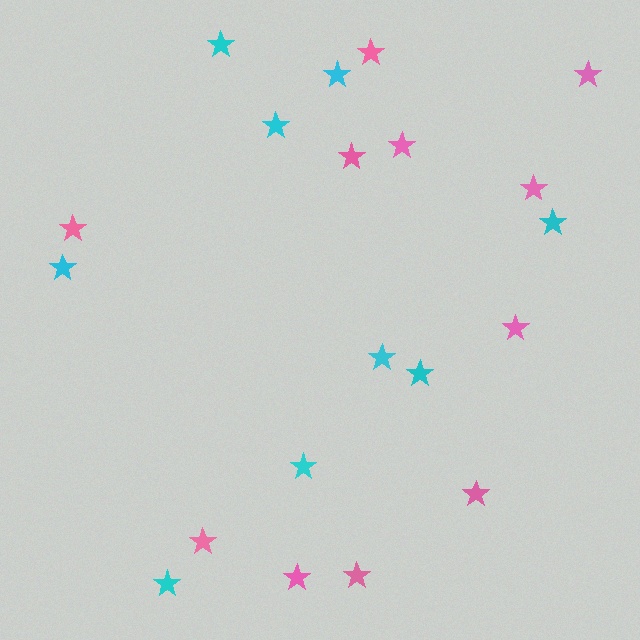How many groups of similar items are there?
There are 2 groups: one group of pink stars (11) and one group of cyan stars (9).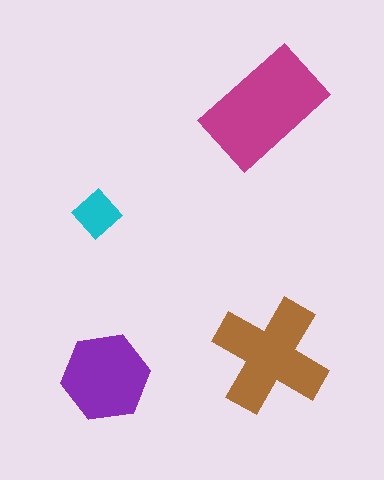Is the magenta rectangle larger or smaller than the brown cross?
Larger.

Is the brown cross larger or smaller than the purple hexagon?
Larger.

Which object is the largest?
The magenta rectangle.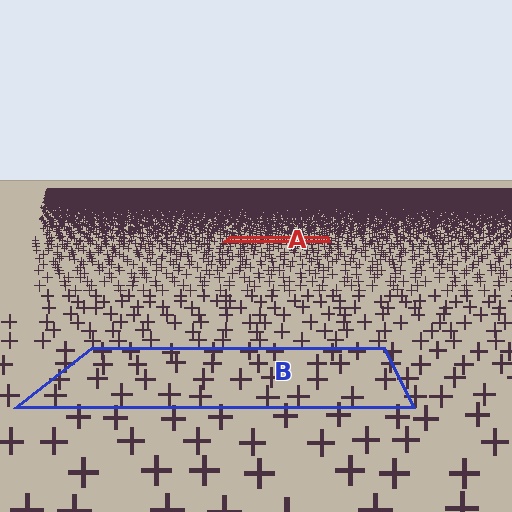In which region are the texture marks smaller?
The texture marks are smaller in region A, because it is farther away.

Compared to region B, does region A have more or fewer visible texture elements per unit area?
Region A has more texture elements per unit area — they are packed more densely because it is farther away.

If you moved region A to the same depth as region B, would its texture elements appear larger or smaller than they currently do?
They would appear larger. At a closer depth, the same texture elements are projected at a bigger on-screen size.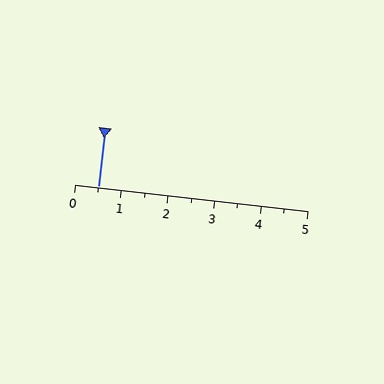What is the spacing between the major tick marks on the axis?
The major ticks are spaced 1 apart.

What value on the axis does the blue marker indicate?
The marker indicates approximately 0.5.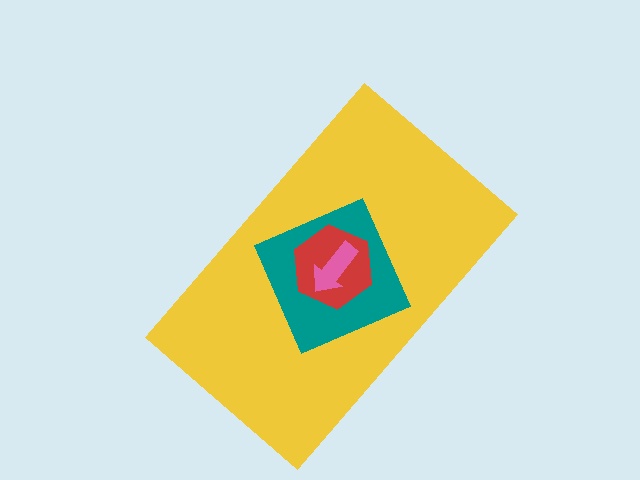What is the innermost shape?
The pink arrow.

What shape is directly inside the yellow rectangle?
The teal diamond.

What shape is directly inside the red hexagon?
The pink arrow.